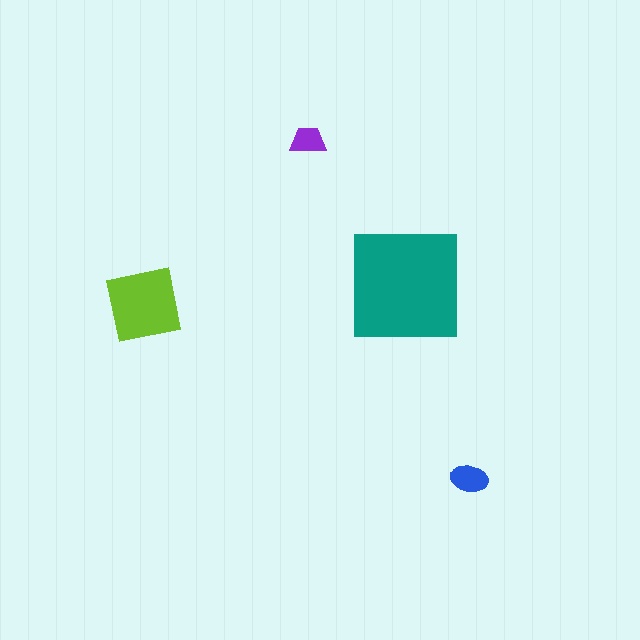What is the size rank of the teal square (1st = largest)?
1st.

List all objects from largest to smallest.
The teal square, the lime square, the blue ellipse, the purple trapezoid.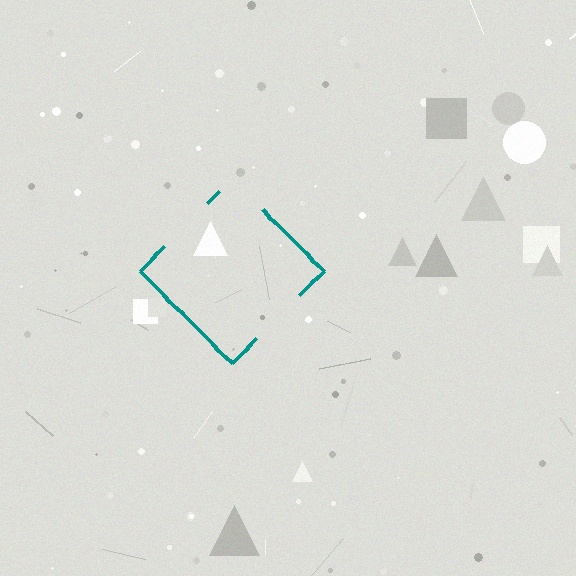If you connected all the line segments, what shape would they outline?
They would outline a diamond.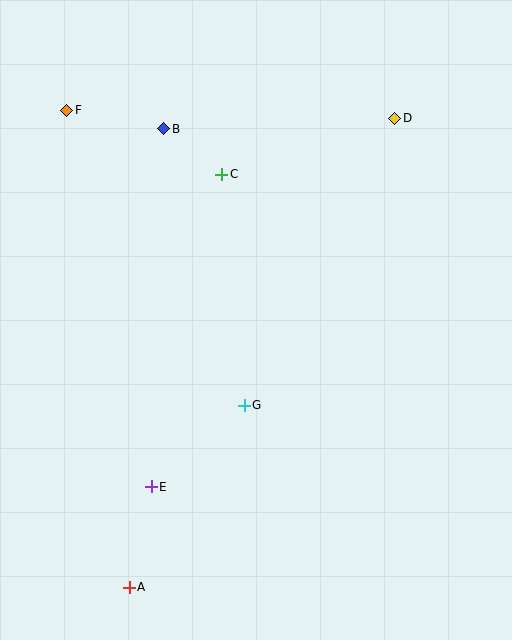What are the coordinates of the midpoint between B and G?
The midpoint between B and G is at (204, 267).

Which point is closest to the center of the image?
Point G at (244, 405) is closest to the center.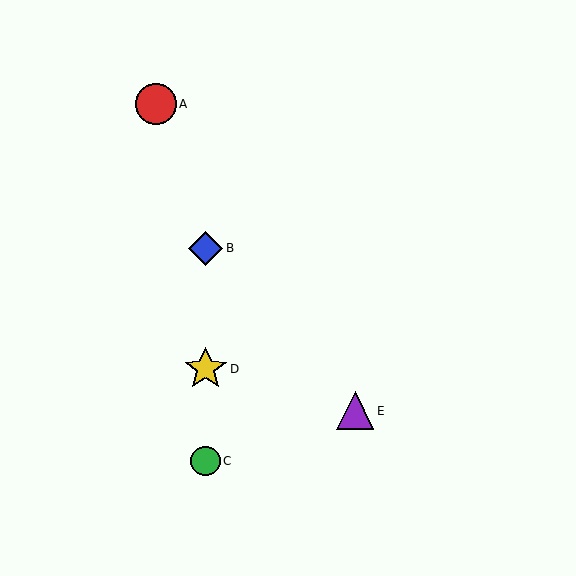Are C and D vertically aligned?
Yes, both are at x≈206.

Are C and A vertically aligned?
No, C is at x≈206 and A is at x≈156.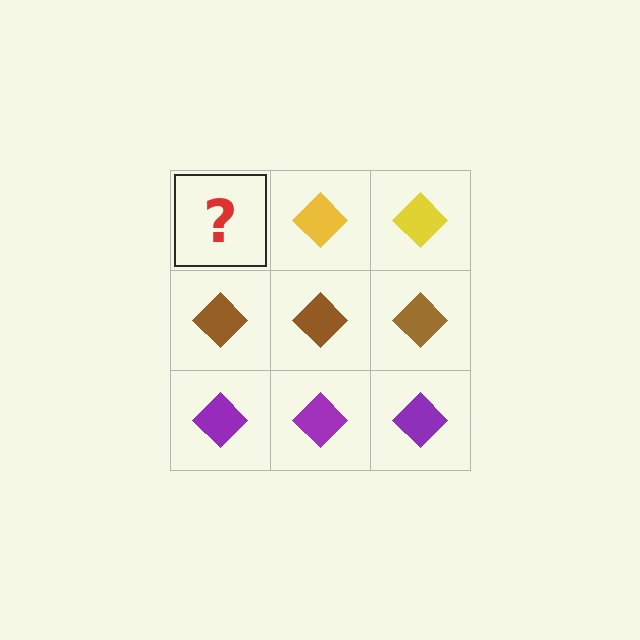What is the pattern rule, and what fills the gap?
The rule is that each row has a consistent color. The gap should be filled with a yellow diamond.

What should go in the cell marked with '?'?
The missing cell should contain a yellow diamond.